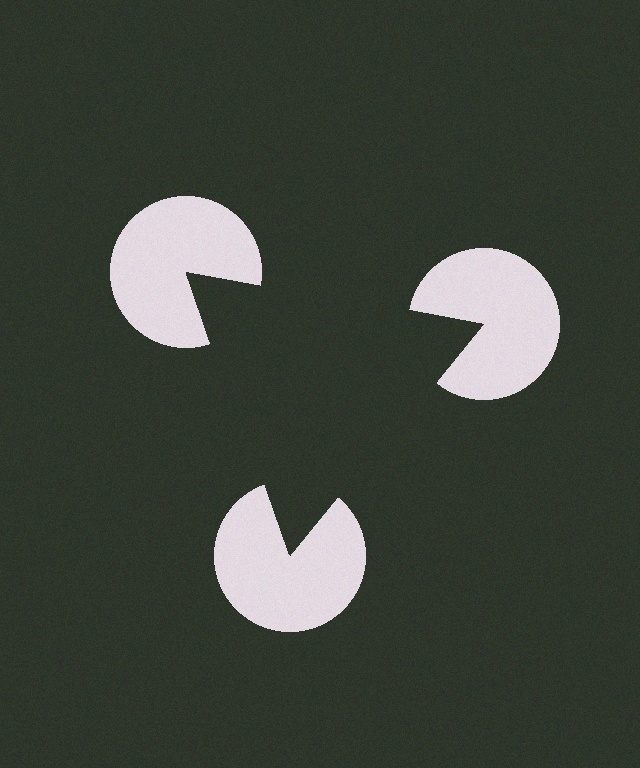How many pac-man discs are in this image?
There are 3 — one at each vertex of the illusory triangle.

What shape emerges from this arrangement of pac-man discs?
An illusory triangle — its edges are inferred from the aligned wedge cuts in the pac-man discs, not physically drawn.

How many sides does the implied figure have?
3 sides.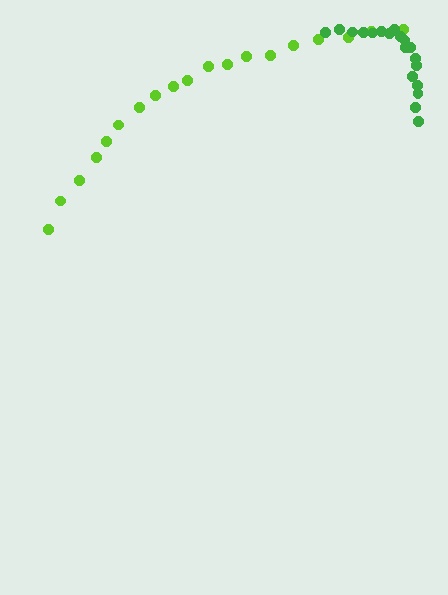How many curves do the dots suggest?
There are 2 distinct paths.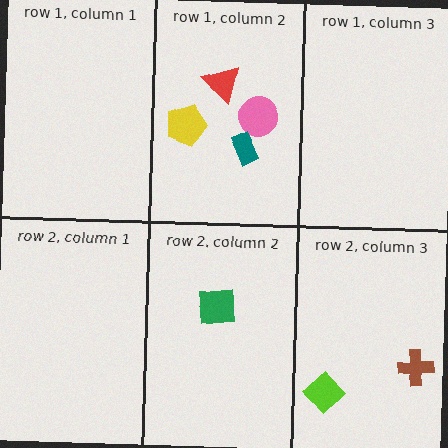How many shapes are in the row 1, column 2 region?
4.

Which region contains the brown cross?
The row 2, column 3 region.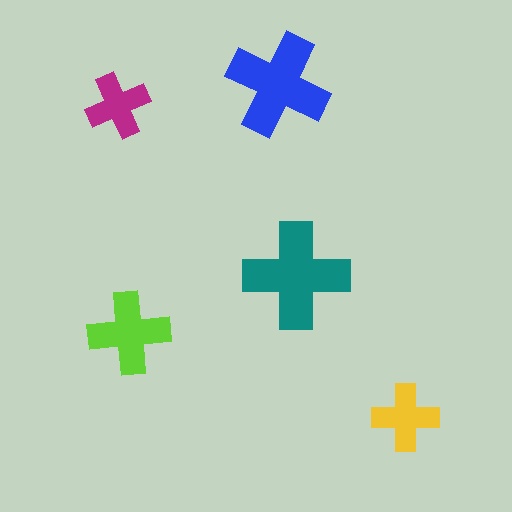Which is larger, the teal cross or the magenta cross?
The teal one.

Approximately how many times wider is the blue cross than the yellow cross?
About 1.5 times wider.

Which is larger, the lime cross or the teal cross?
The teal one.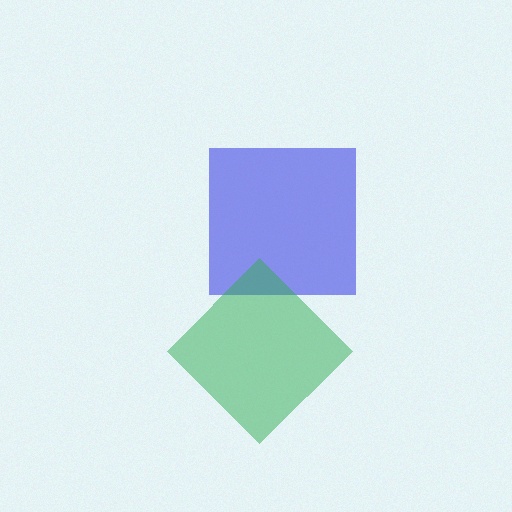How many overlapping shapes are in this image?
There are 2 overlapping shapes in the image.